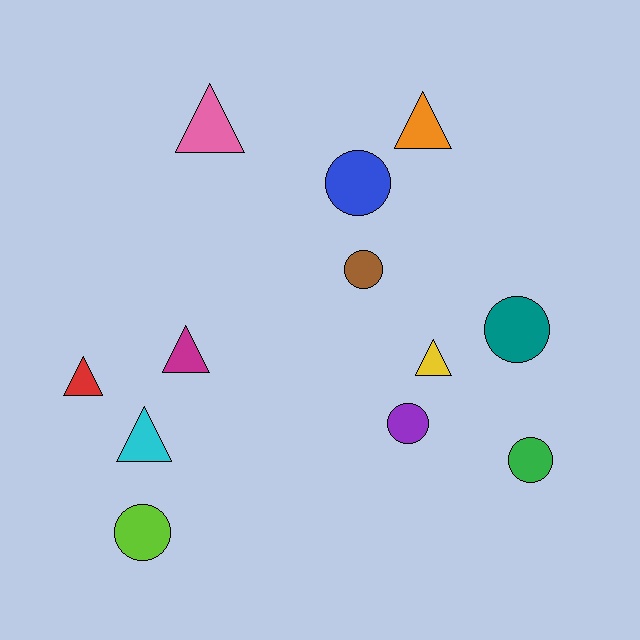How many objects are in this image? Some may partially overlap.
There are 12 objects.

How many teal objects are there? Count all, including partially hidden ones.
There is 1 teal object.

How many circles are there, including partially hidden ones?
There are 6 circles.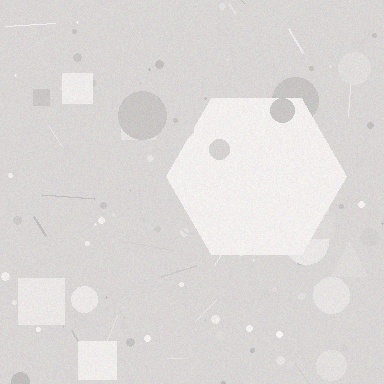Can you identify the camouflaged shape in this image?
The camouflaged shape is a hexagon.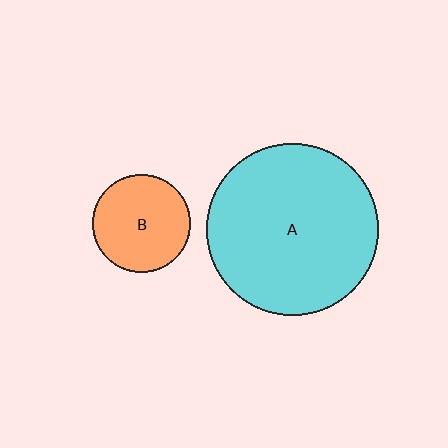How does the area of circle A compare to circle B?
Approximately 3.1 times.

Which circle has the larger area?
Circle A (cyan).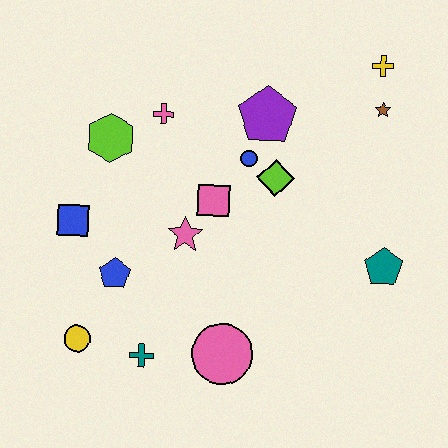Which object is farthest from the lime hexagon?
The teal pentagon is farthest from the lime hexagon.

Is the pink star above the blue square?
No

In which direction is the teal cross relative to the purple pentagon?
The teal cross is below the purple pentagon.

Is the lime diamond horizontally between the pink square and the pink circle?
No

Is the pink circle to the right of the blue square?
Yes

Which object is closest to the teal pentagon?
The lime diamond is closest to the teal pentagon.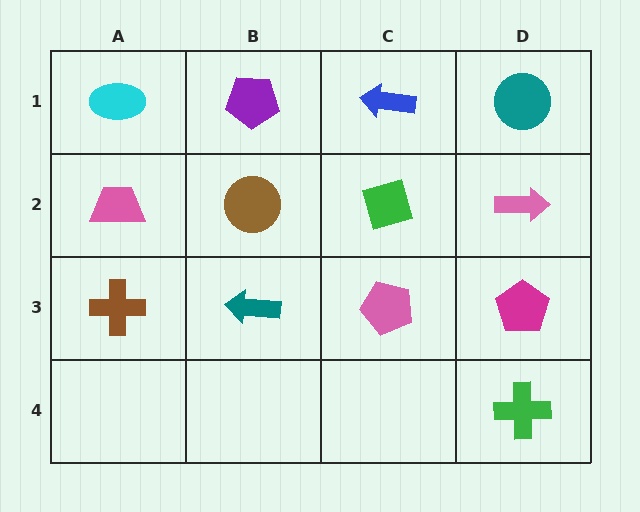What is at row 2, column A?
A pink trapezoid.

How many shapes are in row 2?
4 shapes.